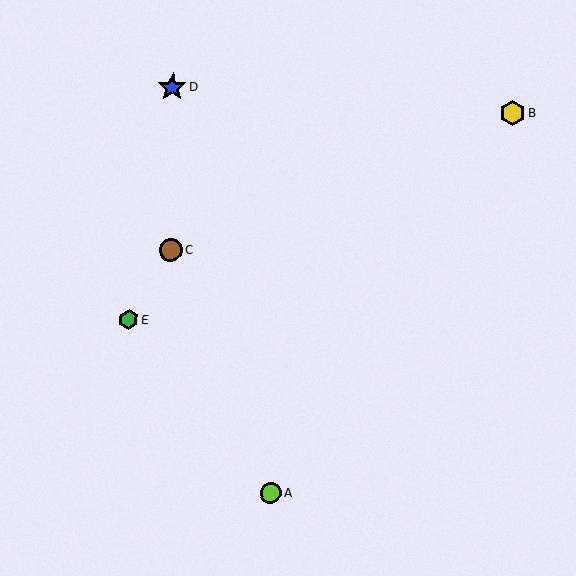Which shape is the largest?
The blue star (labeled D) is the largest.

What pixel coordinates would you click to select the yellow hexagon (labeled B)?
Click at (512, 113) to select the yellow hexagon B.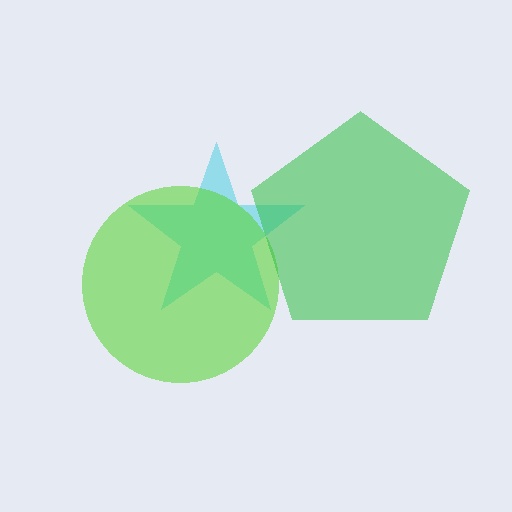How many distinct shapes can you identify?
There are 3 distinct shapes: a cyan star, a lime circle, a green pentagon.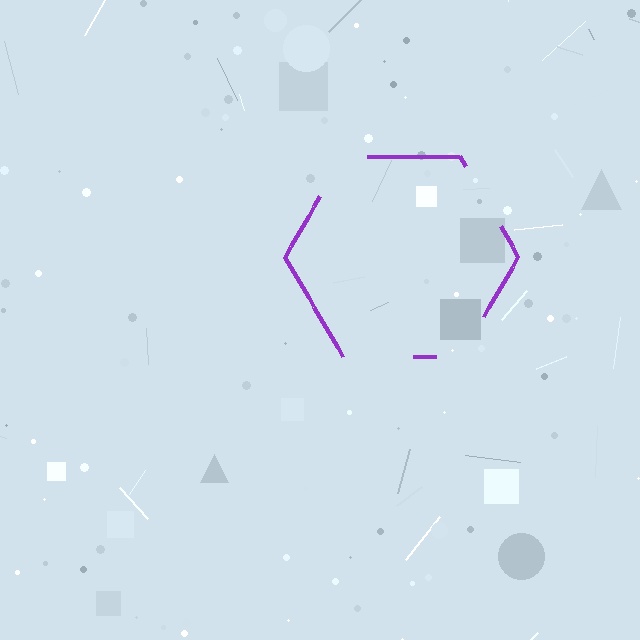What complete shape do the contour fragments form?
The contour fragments form a hexagon.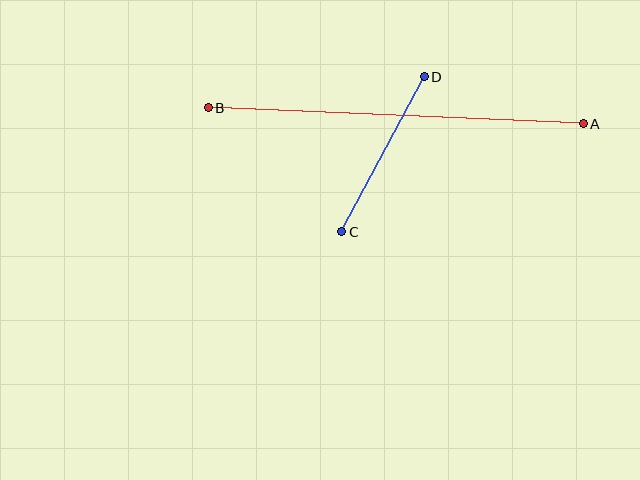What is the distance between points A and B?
The distance is approximately 375 pixels.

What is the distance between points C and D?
The distance is approximately 176 pixels.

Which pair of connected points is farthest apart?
Points A and B are farthest apart.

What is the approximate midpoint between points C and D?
The midpoint is at approximately (383, 154) pixels.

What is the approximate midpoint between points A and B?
The midpoint is at approximately (396, 116) pixels.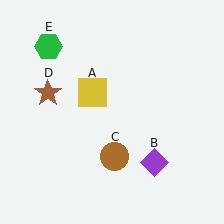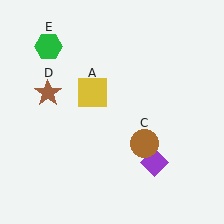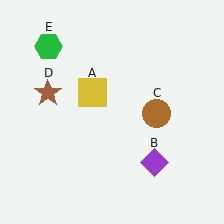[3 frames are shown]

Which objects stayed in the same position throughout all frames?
Yellow square (object A) and purple diamond (object B) and brown star (object D) and green hexagon (object E) remained stationary.